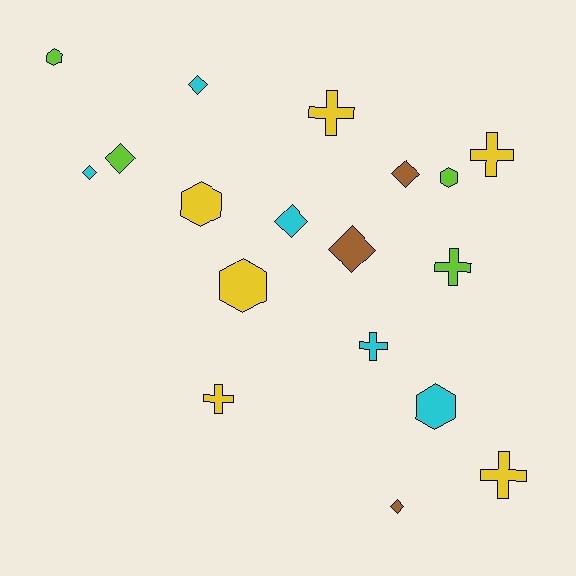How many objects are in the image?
There are 18 objects.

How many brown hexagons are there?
There are no brown hexagons.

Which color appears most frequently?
Yellow, with 6 objects.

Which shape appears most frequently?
Diamond, with 7 objects.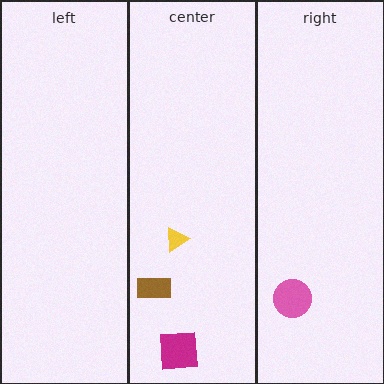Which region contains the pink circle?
The right region.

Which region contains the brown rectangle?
The center region.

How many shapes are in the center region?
3.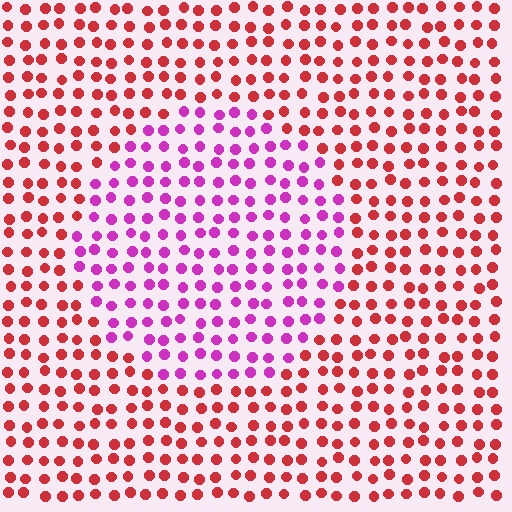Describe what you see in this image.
The image is filled with small red elements in a uniform arrangement. A circle-shaped region is visible where the elements are tinted to a slightly different hue, forming a subtle color boundary.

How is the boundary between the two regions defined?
The boundary is defined purely by a slight shift in hue (about 51 degrees). Spacing, size, and orientation are identical on both sides.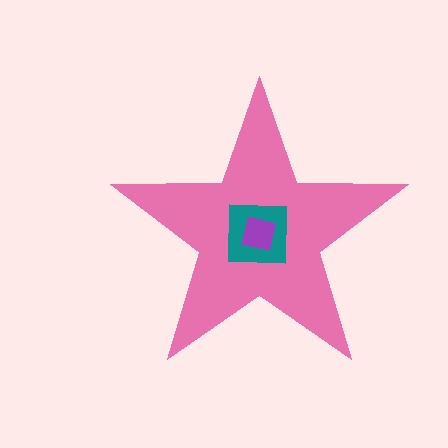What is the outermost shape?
The pink star.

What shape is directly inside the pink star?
The teal square.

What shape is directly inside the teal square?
The purple square.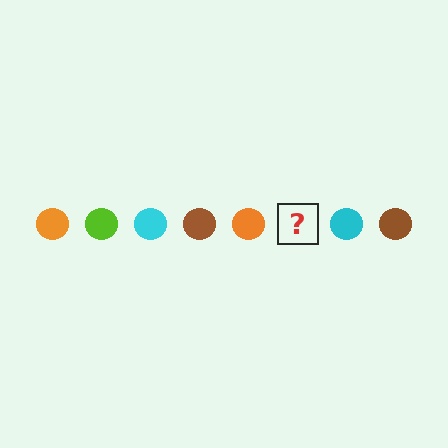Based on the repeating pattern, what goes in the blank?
The blank should be a lime circle.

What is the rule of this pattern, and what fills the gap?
The rule is that the pattern cycles through orange, lime, cyan, brown circles. The gap should be filled with a lime circle.